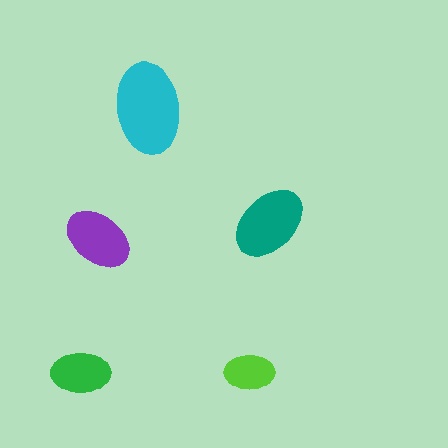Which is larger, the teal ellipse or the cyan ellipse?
The cyan one.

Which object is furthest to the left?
The green ellipse is leftmost.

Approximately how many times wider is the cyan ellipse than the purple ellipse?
About 1.5 times wider.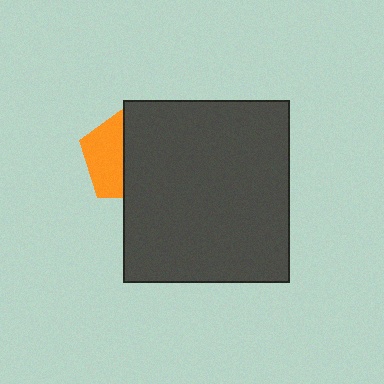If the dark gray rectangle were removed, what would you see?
You would see the complete orange pentagon.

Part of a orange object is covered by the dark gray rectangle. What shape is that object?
It is a pentagon.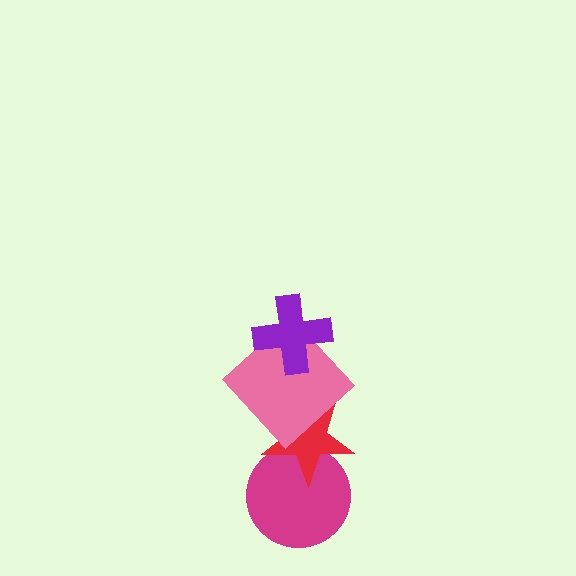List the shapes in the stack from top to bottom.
From top to bottom: the purple cross, the pink diamond, the red star, the magenta circle.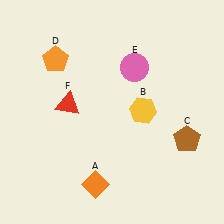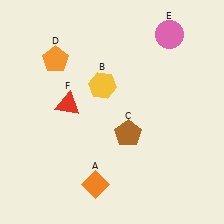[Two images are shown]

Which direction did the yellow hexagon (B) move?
The yellow hexagon (B) moved left.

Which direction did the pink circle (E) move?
The pink circle (E) moved right.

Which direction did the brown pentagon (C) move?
The brown pentagon (C) moved left.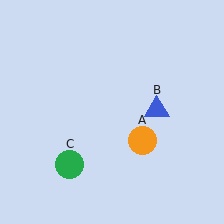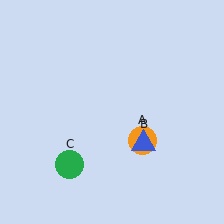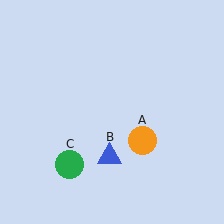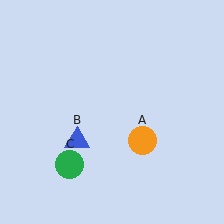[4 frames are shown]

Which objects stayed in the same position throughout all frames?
Orange circle (object A) and green circle (object C) remained stationary.